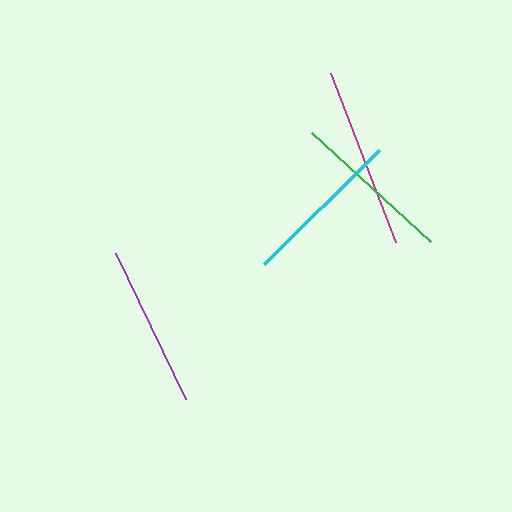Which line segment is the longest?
The magenta line is the longest at approximately 181 pixels.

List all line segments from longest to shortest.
From longest to shortest: magenta, purple, cyan, green.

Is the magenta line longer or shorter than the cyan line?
The magenta line is longer than the cyan line.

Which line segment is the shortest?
The green line is the shortest at approximately 161 pixels.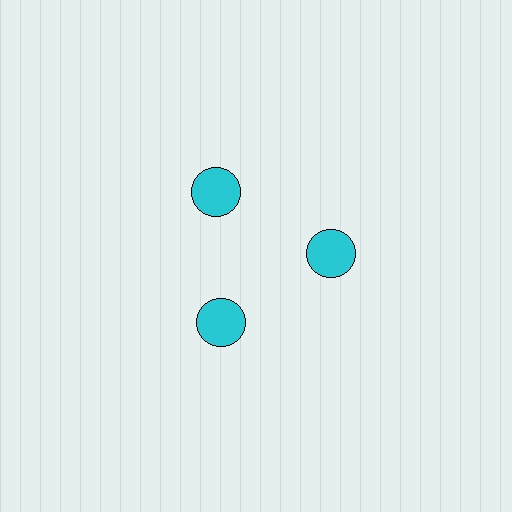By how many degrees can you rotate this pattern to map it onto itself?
The pattern maps onto itself every 120 degrees of rotation.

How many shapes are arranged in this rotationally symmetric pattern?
There are 3 shapes, arranged in 3 groups of 1.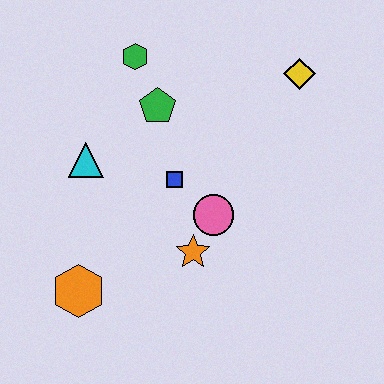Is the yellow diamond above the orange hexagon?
Yes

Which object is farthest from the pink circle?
The green hexagon is farthest from the pink circle.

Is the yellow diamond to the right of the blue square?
Yes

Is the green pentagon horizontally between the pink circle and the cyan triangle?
Yes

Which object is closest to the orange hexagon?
The orange star is closest to the orange hexagon.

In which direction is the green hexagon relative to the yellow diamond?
The green hexagon is to the left of the yellow diamond.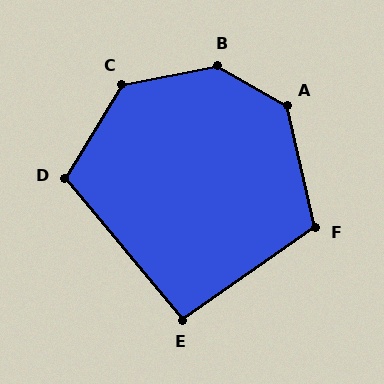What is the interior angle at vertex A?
Approximately 133 degrees (obtuse).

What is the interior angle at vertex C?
Approximately 132 degrees (obtuse).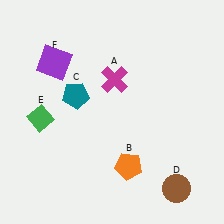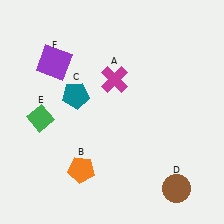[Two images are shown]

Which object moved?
The orange pentagon (B) moved left.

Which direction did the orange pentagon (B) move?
The orange pentagon (B) moved left.